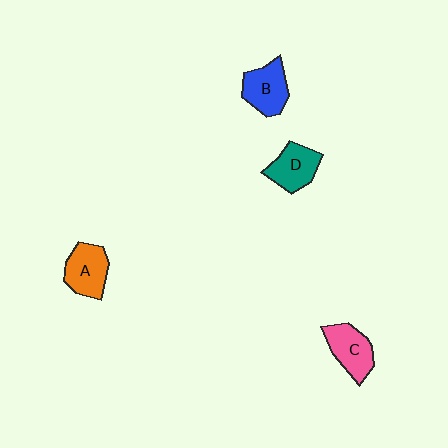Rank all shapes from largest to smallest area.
From largest to smallest: A (orange), C (pink), B (blue), D (teal).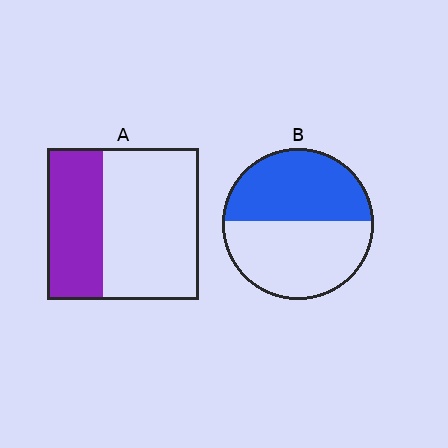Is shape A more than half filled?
No.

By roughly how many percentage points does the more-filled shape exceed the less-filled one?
By roughly 10 percentage points (B over A).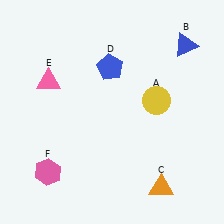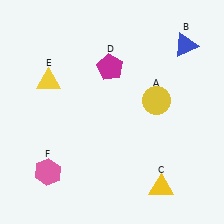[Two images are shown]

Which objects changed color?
C changed from orange to yellow. D changed from blue to magenta. E changed from pink to yellow.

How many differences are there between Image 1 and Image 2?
There are 3 differences between the two images.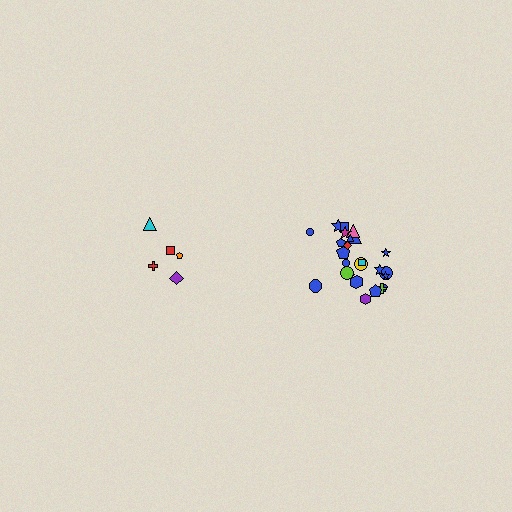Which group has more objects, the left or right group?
The right group.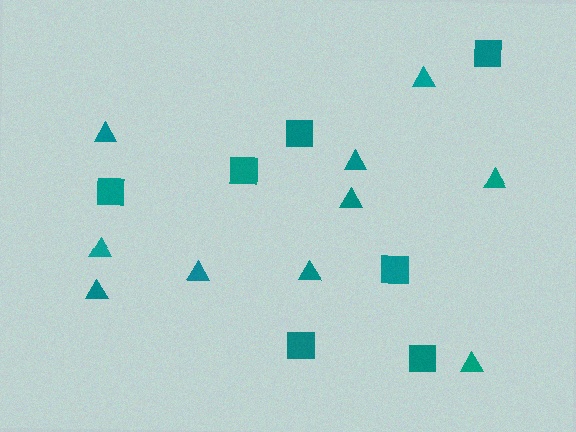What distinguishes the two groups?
There are 2 groups: one group of squares (7) and one group of triangles (10).